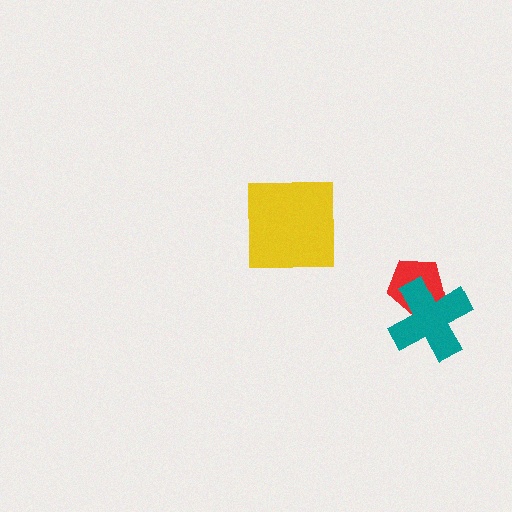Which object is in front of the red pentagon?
The teal cross is in front of the red pentagon.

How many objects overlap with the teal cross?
1 object overlaps with the teal cross.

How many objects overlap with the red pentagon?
1 object overlaps with the red pentagon.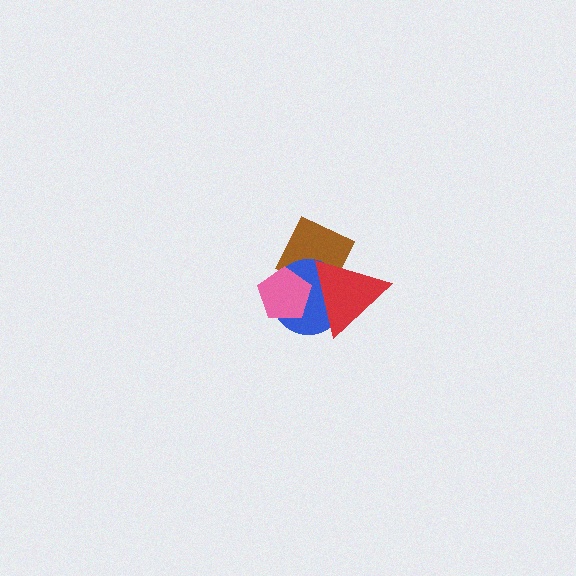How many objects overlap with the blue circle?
3 objects overlap with the blue circle.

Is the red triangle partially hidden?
No, no other shape covers it.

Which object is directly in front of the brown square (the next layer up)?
The blue circle is directly in front of the brown square.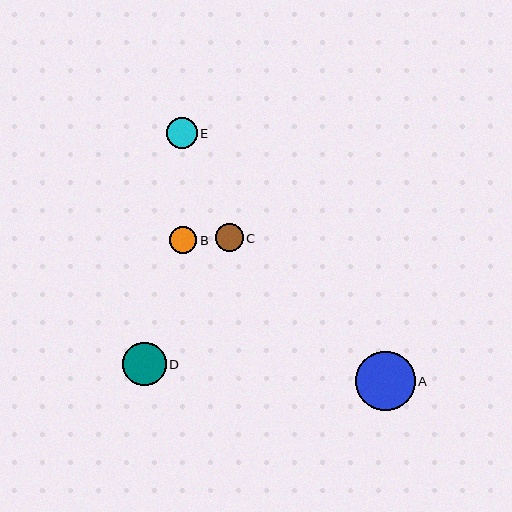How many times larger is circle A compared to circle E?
Circle A is approximately 1.9 times the size of circle E.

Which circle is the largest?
Circle A is the largest with a size of approximately 59 pixels.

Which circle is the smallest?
Circle B is the smallest with a size of approximately 27 pixels.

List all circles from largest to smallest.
From largest to smallest: A, D, E, C, B.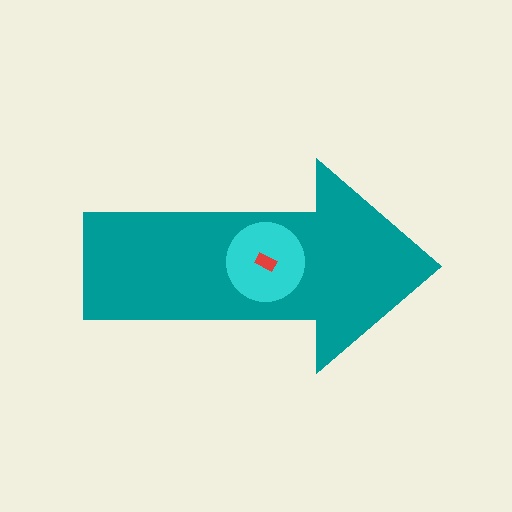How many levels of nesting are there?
3.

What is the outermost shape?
The teal arrow.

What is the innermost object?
The red rectangle.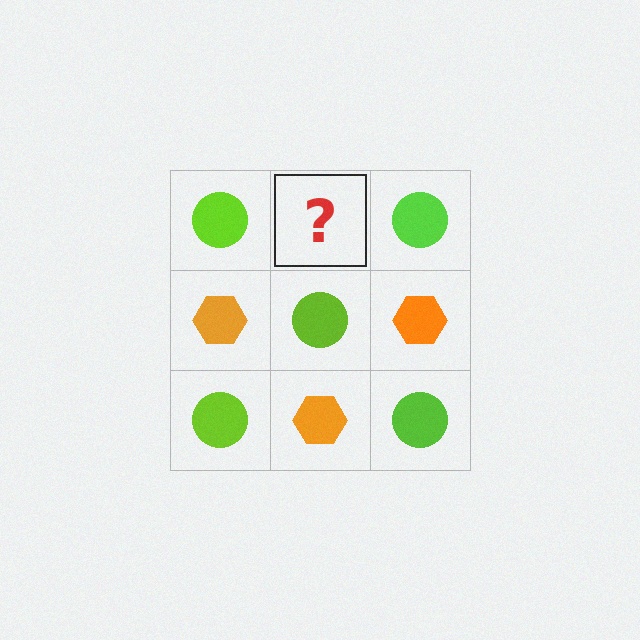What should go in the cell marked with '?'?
The missing cell should contain an orange hexagon.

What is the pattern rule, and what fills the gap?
The rule is that it alternates lime circle and orange hexagon in a checkerboard pattern. The gap should be filled with an orange hexagon.